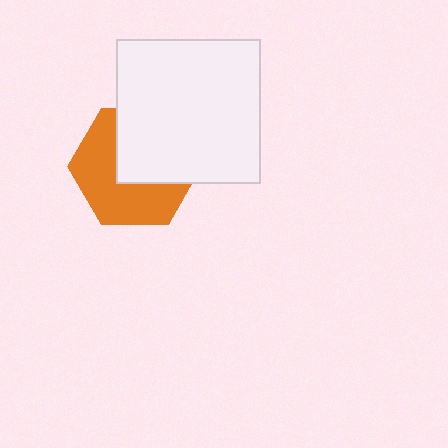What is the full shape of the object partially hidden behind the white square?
The partially hidden object is an orange hexagon.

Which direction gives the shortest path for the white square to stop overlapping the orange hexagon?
Moving toward the upper-right gives the shortest separation.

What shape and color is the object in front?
The object in front is a white square.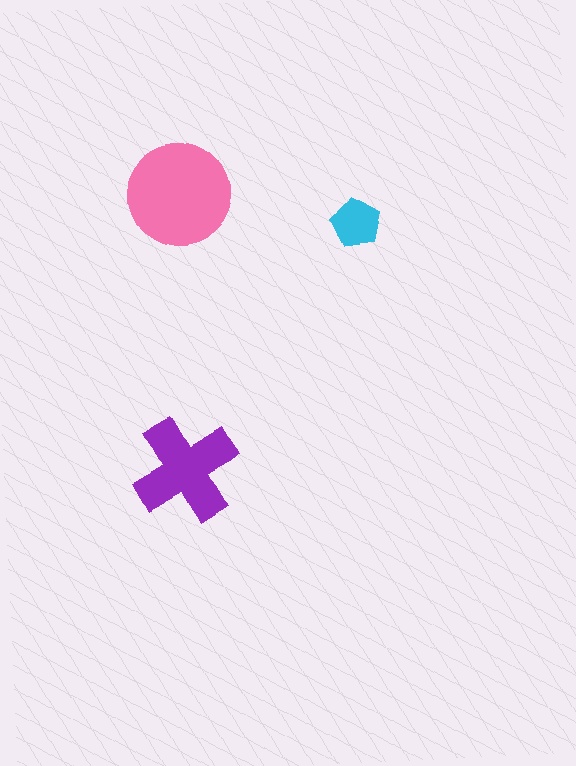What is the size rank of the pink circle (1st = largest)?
1st.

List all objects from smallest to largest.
The cyan pentagon, the purple cross, the pink circle.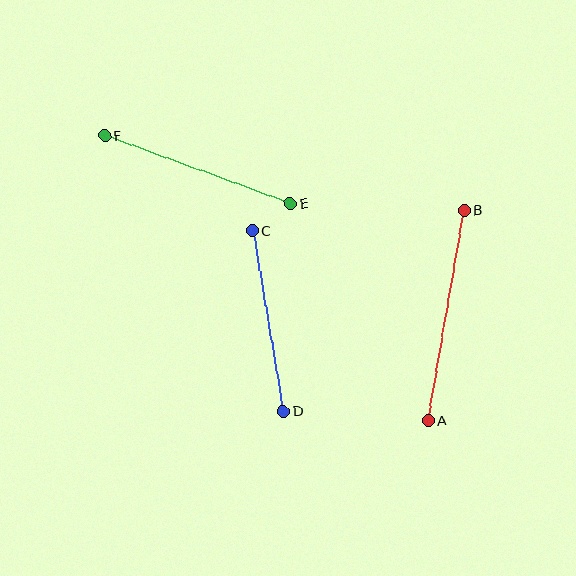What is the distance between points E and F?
The distance is approximately 198 pixels.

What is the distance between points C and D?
The distance is approximately 183 pixels.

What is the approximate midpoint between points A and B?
The midpoint is at approximately (446, 316) pixels.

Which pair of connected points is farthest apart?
Points A and B are farthest apart.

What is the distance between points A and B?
The distance is approximately 213 pixels.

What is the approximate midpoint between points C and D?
The midpoint is at approximately (268, 321) pixels.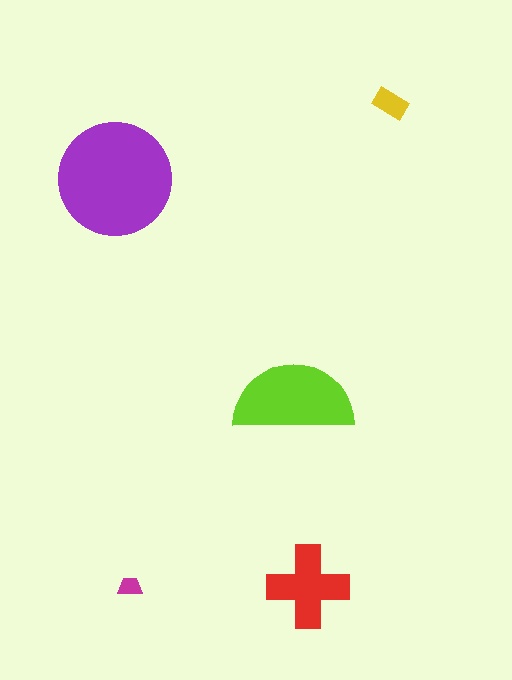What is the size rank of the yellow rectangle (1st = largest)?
4th.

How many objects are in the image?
There are 5 objects in the image.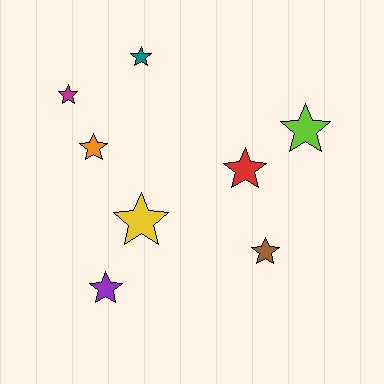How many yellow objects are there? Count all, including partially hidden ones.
There is 1 yellow object.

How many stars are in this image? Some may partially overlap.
There are 8 stars.